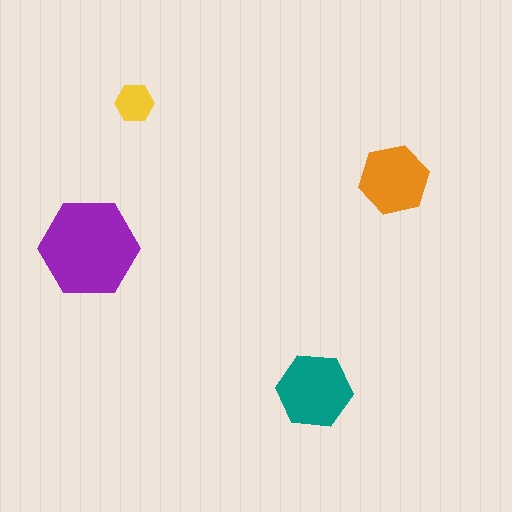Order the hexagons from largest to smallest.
the purple one, the teal one, the orange one, the yellow one.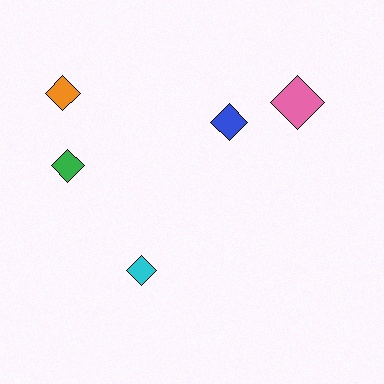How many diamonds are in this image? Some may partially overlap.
There are 5 diamonds.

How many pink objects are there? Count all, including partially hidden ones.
There is 1 pink object.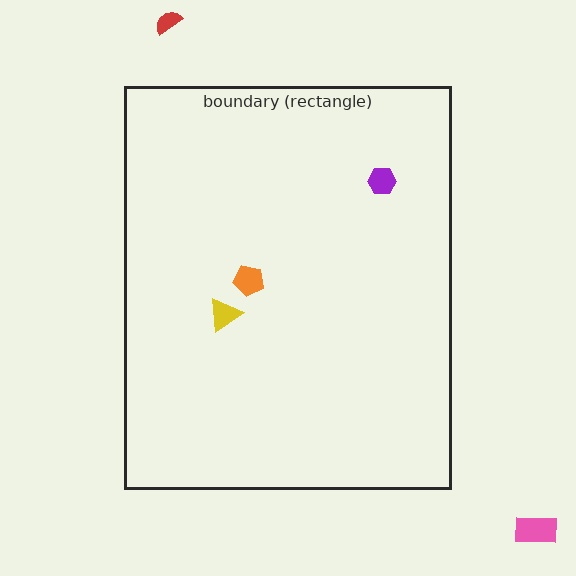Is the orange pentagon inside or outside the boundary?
Inside.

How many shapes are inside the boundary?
3 inside, 2 outside.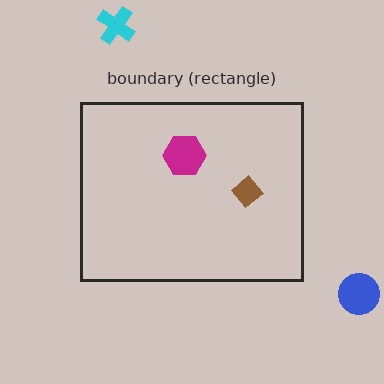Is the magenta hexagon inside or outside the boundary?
Inside.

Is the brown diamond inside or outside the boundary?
Inside.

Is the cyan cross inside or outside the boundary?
Outside.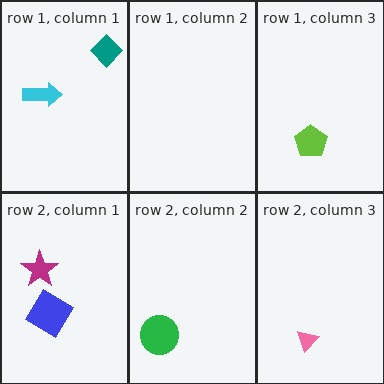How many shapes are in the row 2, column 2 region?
1.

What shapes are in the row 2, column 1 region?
The blue diamond, the magenta star.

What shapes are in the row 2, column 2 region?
The green circle.